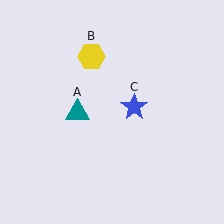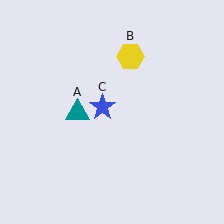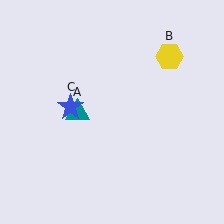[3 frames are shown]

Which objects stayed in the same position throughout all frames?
Teal triangle (object A) remained stationary.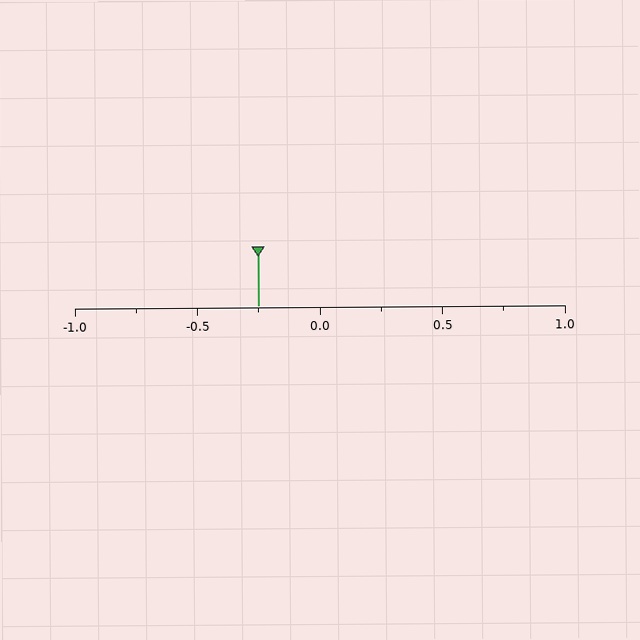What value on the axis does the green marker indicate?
The marker indicates approximately -0.25.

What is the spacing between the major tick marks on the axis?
The major ticks are spaced 0.5 apart.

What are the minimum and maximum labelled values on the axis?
The axis runs from -1.0 to 1.0.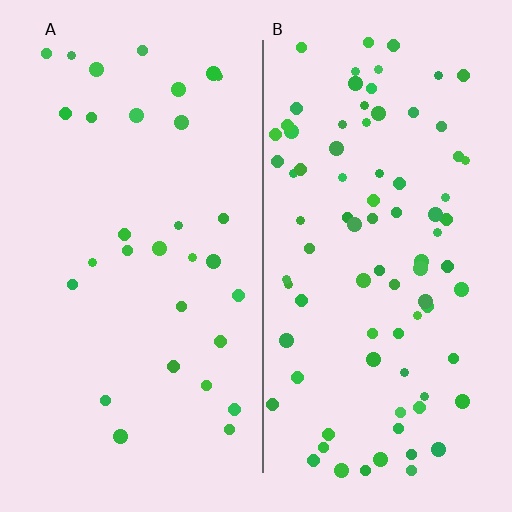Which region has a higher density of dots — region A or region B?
B (the right).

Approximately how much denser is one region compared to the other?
Approximately 2.7× — region B over region A.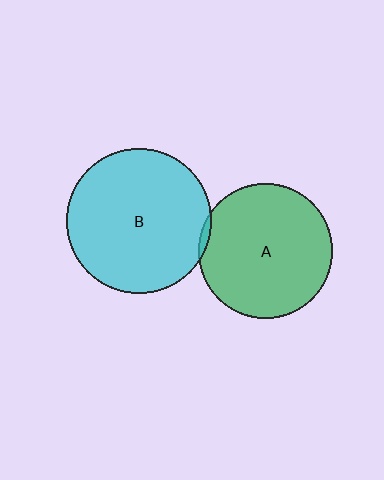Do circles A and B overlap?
Yes.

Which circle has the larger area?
Circle B (cyan).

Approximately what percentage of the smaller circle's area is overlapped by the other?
Approximately 5%.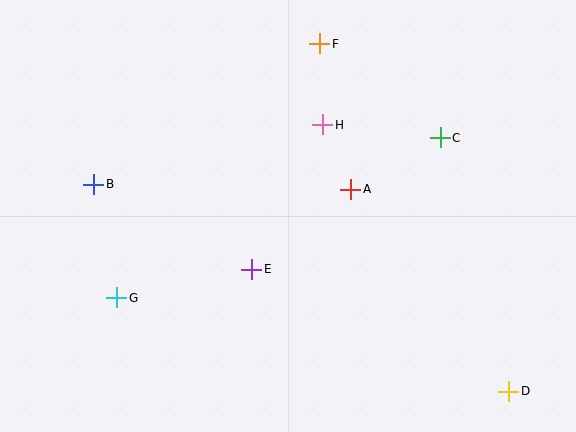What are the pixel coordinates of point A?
Point A is at (351, 189).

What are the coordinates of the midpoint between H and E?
The midpoint between H and E is at (287, 197).